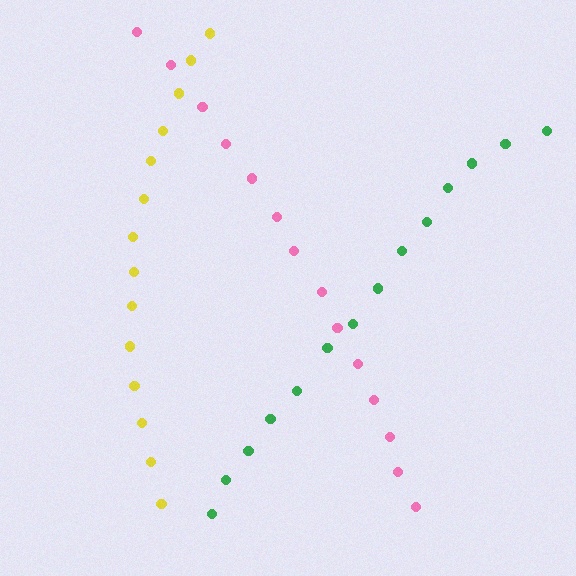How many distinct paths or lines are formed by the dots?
There are 3 distinct paths.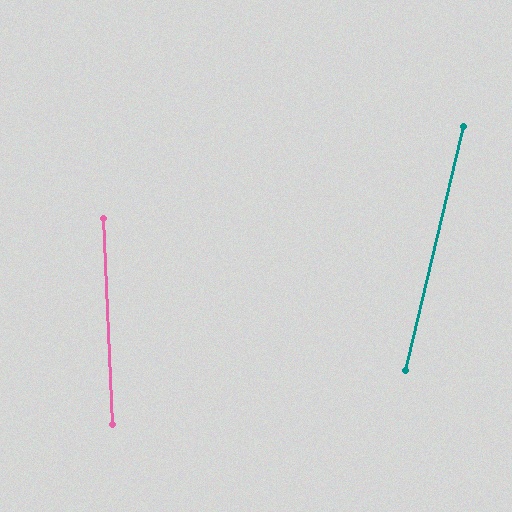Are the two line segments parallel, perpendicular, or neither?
Neither parallel nor perpendicular — they differ by about 16°.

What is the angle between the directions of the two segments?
Approximately 16 degrees.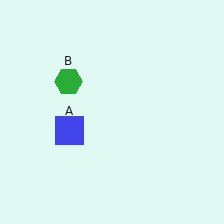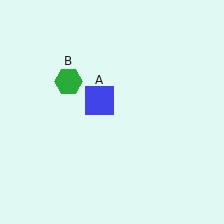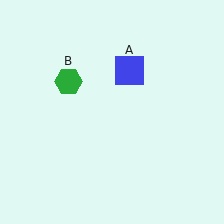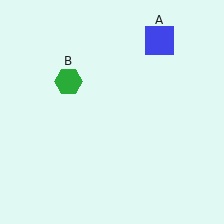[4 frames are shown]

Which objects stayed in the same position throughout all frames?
Green hexagon (object B) remained stationary.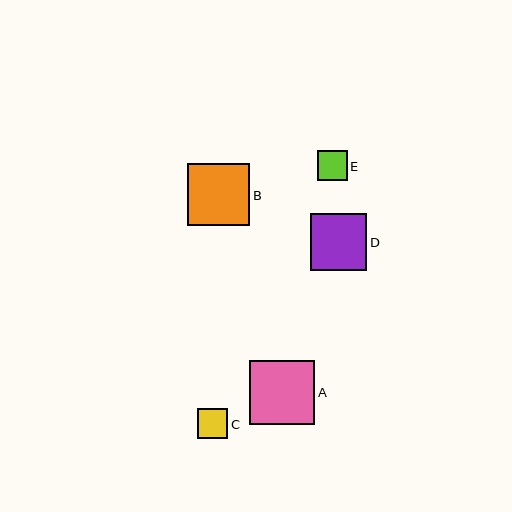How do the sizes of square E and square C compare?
Square E and square C are approximately the same size.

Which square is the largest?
Square A is the largest with a size of approximately 65 pixels.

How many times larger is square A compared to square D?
Square A is approximately 1.1 times the size of square D.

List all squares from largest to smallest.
From largest to smallest: A, B, D, E, C.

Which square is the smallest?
Square C is the smallest with a size of approximately 30 pixels.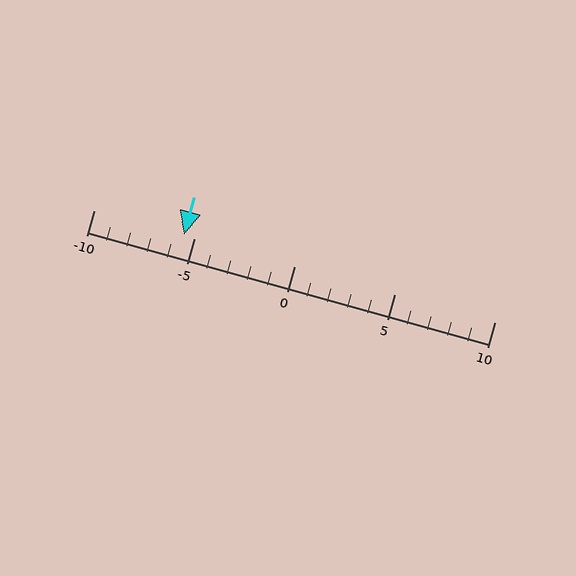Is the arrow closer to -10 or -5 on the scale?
The arrow is closer to -5.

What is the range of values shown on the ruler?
The ruler shows values from -10 to 10.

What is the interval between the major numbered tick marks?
The major tick marks are spaced 5 units apart.